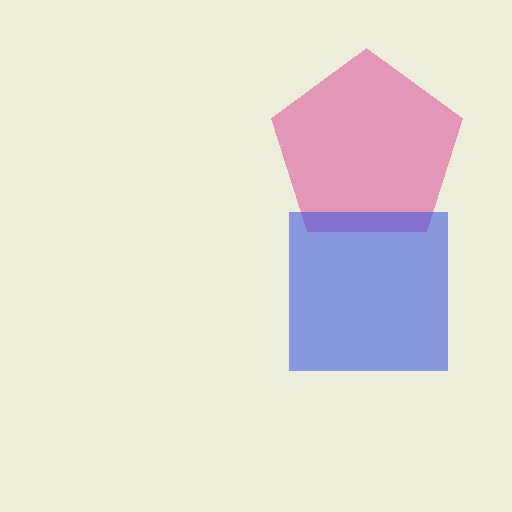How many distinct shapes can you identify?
There are 2 distinct shapes: a pink pentagon, a blue square.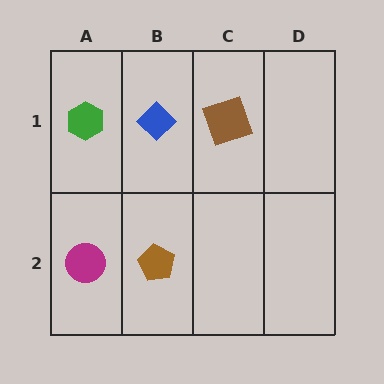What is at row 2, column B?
A brown pentagon.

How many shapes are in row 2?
2 shapes.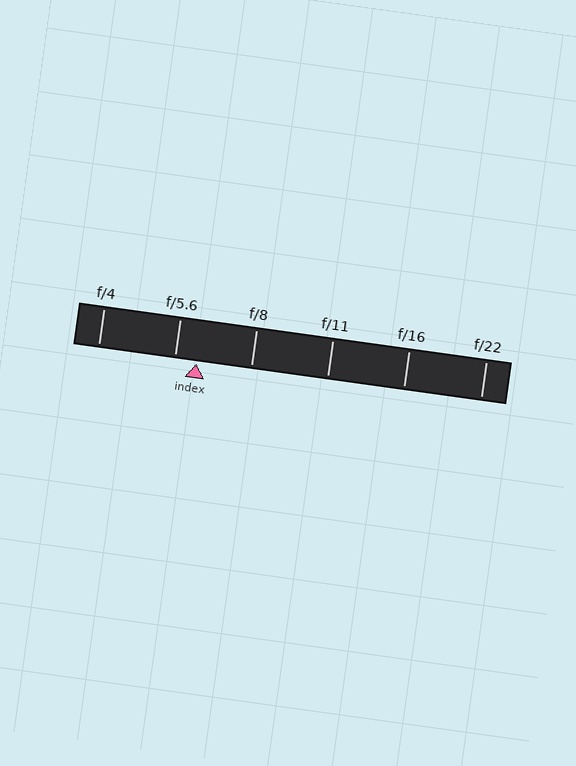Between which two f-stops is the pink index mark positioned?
The index mark is between f/5.6 and f/8.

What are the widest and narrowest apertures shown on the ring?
The widest aperture shown is f/4 and the narrowest is f/22.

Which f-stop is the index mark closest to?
The index mark is closest to f/5.6.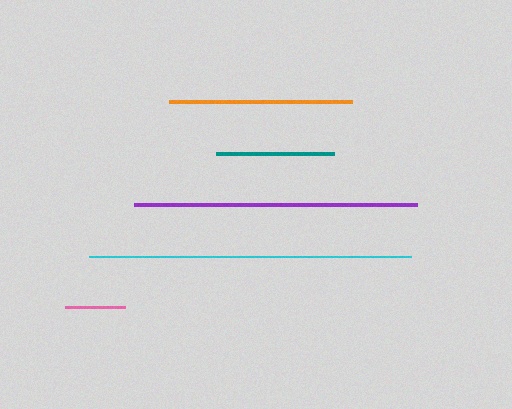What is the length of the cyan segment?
The cyan segment is approximately 323 pixels long.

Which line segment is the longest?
The cyan line is the longest at approximately 323 pixels.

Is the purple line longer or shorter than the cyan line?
The cyan line is longer than the purple line.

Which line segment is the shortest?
The pink line is the shortest at approximately 60 pixels.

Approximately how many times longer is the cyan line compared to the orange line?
The cyan line is approximately 1.8 times the length of the orange line.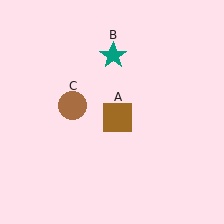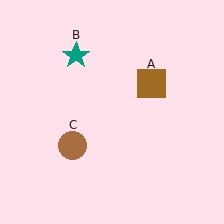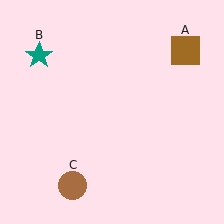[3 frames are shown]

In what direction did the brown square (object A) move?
The brown square (object A) moved up and to the right.